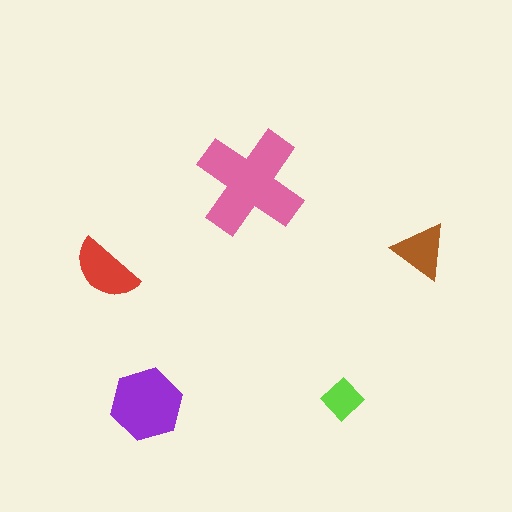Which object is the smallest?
The lime diamond.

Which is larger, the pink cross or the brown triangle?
The pink cross.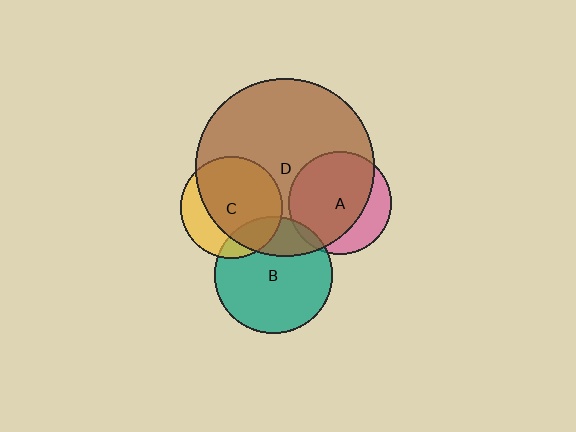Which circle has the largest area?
Circle D (brown).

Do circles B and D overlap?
Yes.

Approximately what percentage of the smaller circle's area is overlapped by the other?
Approximately 25%.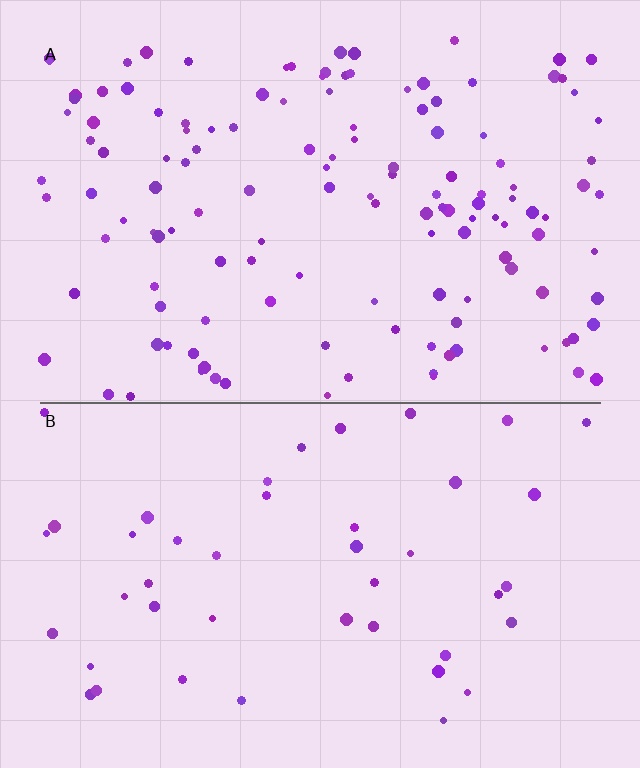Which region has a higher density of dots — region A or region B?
A (the top).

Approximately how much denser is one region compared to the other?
Approximately 3.0× — region A over region B.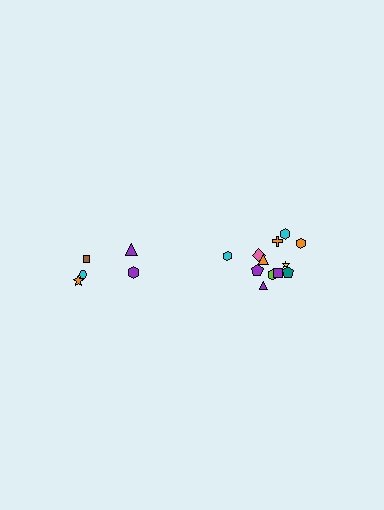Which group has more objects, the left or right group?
The right group.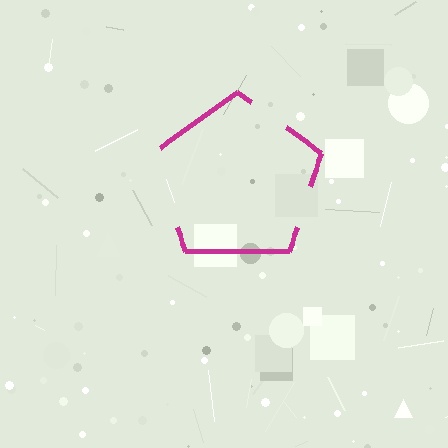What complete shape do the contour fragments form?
The contour fragments form a pentagon.